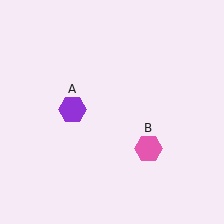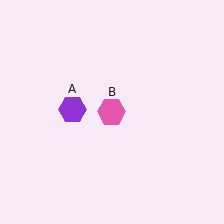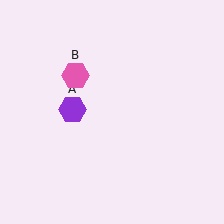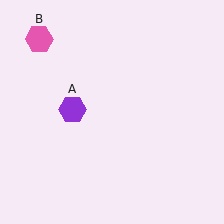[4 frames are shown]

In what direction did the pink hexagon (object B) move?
The pink hexagon (object B) moved up and to the left.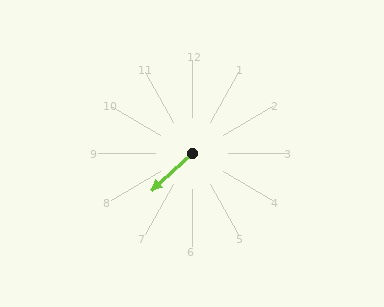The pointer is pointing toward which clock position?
Roughly 8 o'clock.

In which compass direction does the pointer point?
Southwest.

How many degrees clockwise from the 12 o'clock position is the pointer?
Approximately 228 degrees.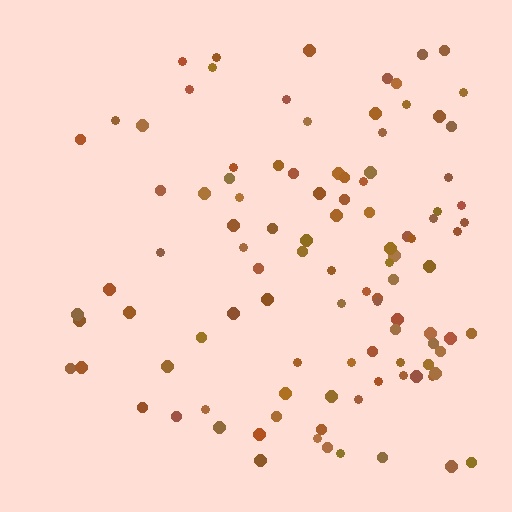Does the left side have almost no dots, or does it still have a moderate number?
Still a moderate number, just noticeably fewer than the right.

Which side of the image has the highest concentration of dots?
The right.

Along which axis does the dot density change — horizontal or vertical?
Horizontal.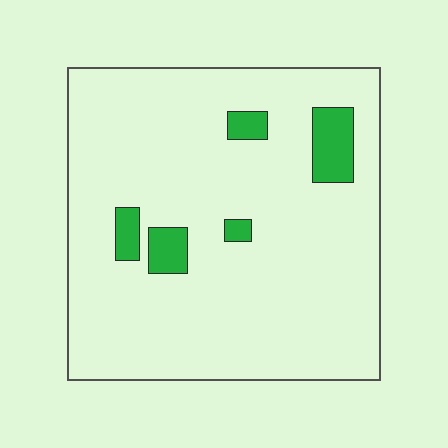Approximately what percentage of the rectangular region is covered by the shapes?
Approximately 10%.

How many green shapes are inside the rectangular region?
5.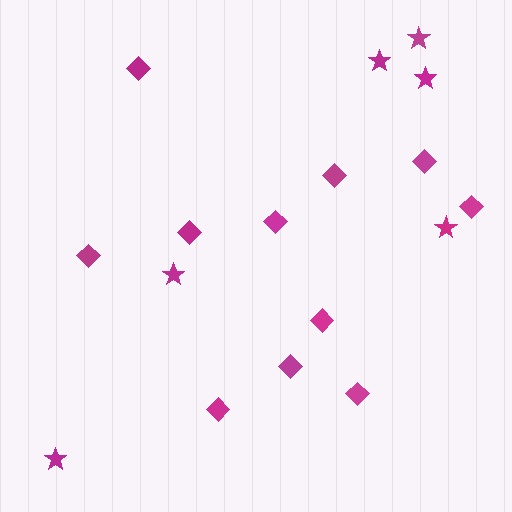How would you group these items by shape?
There are 2 groups: one group of stars (6) and one group of diamonds (11).